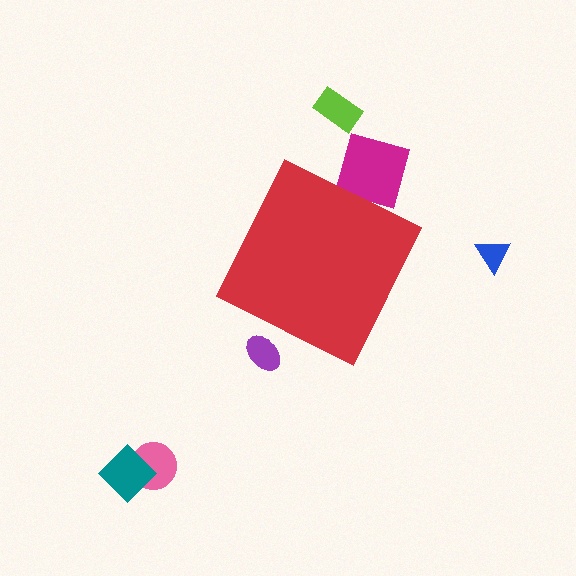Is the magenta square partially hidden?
Yes, the magenta square is partially hidden behind the red diamond.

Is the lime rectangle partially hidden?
No, the lime rectangle is fully visible.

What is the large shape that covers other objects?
A red diamond.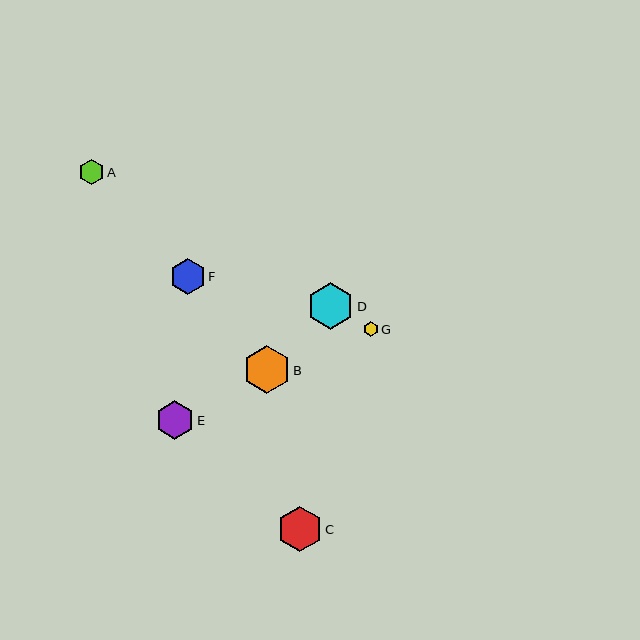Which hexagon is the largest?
Hexagon B is the largest with a size of approximately 48 pixels.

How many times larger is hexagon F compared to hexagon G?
Hexagon F is approximately 2.4 times the size of hexagon G.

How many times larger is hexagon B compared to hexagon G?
Hexagon B is approximately 3.2 times the size of hexagon G.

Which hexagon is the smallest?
Hexagon G is the smallest with a size of approximately 15 pixels.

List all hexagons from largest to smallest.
From largest to smallest: B, D, C, E, F, A, G.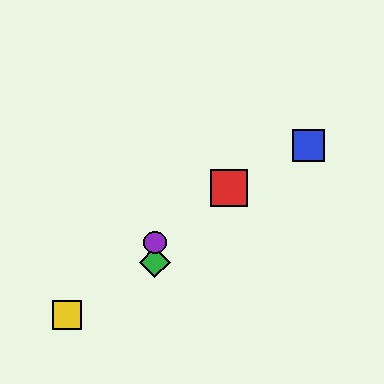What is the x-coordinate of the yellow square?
The yellow square is at x≈67.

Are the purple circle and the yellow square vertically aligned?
No, the purple circle is at x≈155 and the yellow square is at x≈67.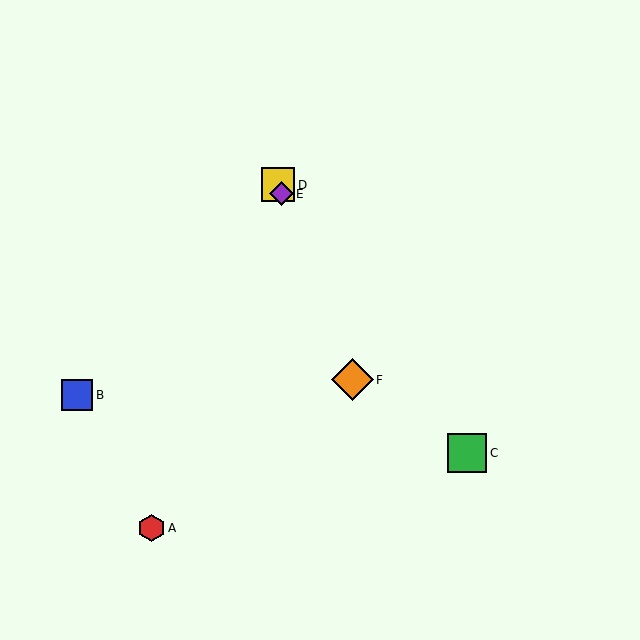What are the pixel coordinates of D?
Object D is at (278, 185).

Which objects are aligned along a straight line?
Objects D, E, F are aligned along a straight line.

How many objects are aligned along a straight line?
3 objects (D, E, F) are aligned along a straight line.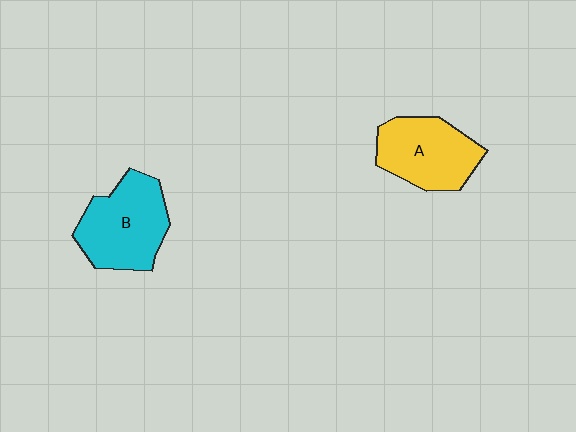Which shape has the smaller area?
Shape A (yellow).